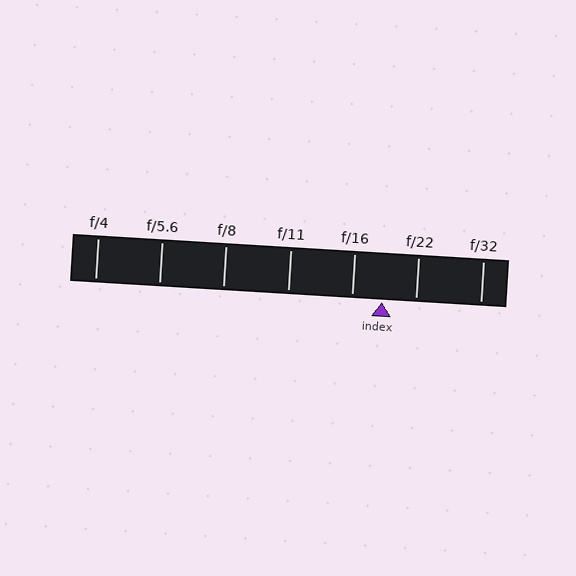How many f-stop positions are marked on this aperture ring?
There are 7 f-stop positions marked.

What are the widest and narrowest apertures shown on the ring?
The widest aperture shown is f/4 and the narrowest is f/32.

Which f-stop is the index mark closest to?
The index mark is closest to f/16.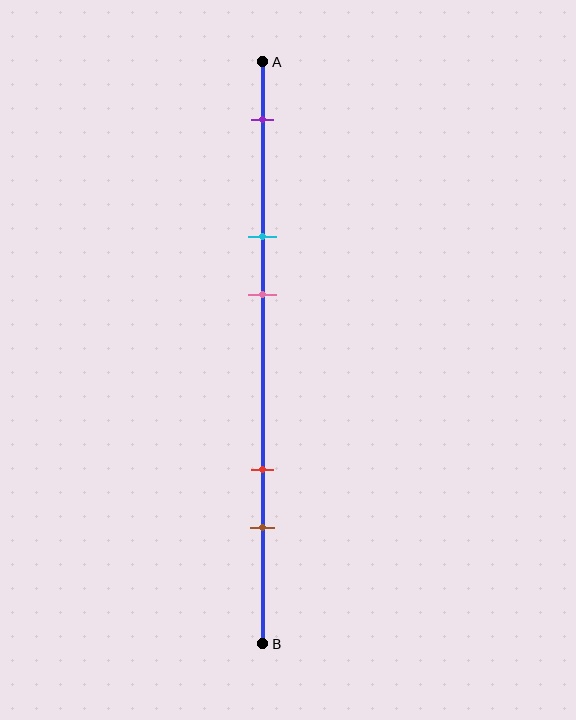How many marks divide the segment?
There are 5 marks dividing the segment.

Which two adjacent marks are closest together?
The cyan and pink marks are the closest adjacent pair.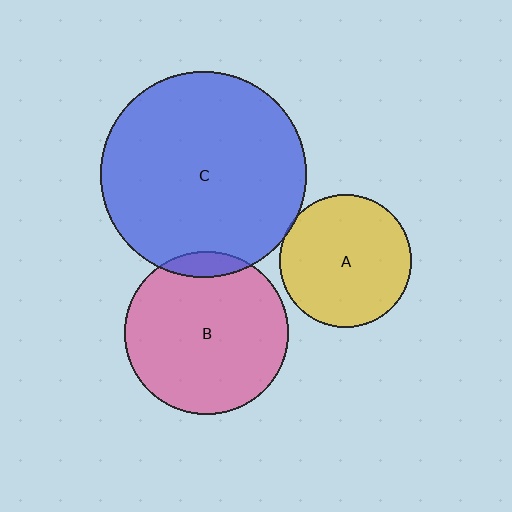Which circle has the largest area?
Circle C (blue).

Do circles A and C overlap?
Yes.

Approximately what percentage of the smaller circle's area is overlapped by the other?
Approximately 5%.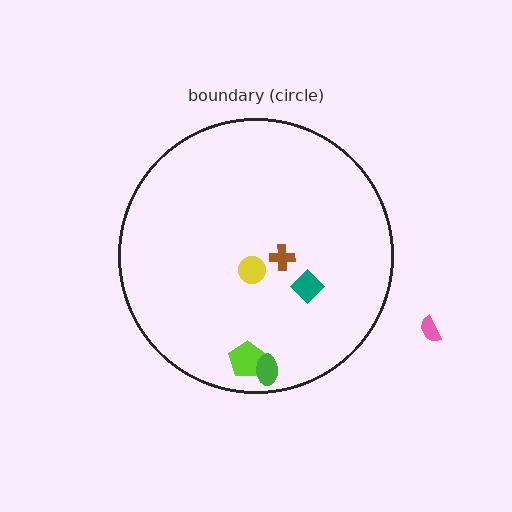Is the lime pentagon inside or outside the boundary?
Inside.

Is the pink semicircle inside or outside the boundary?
Outside.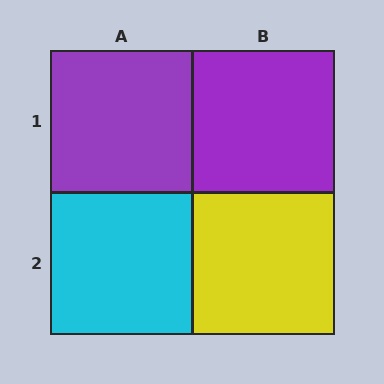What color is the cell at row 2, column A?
Cyan.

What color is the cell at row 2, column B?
Yellow.